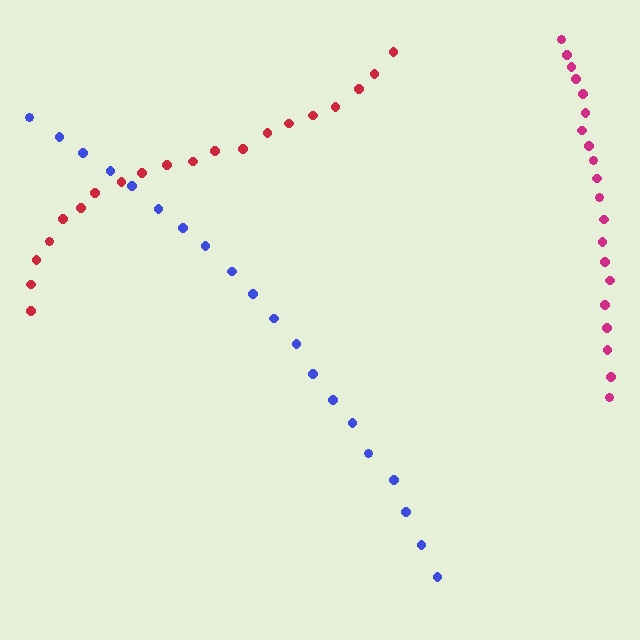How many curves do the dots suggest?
There are 3 distinct paths.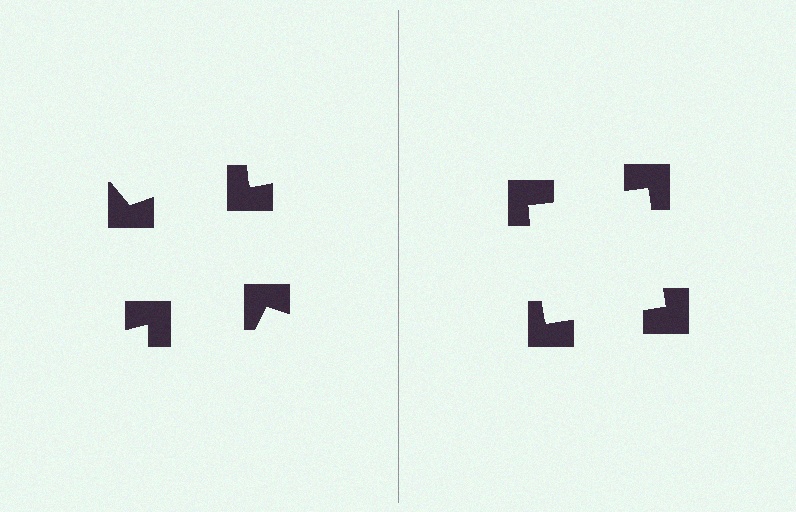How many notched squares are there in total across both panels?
8 — 4 on each side.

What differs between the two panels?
The notched squares are positioned identically on both sides; only the wedge orientations differ. On the right they align to a square; on the left they are misaligned.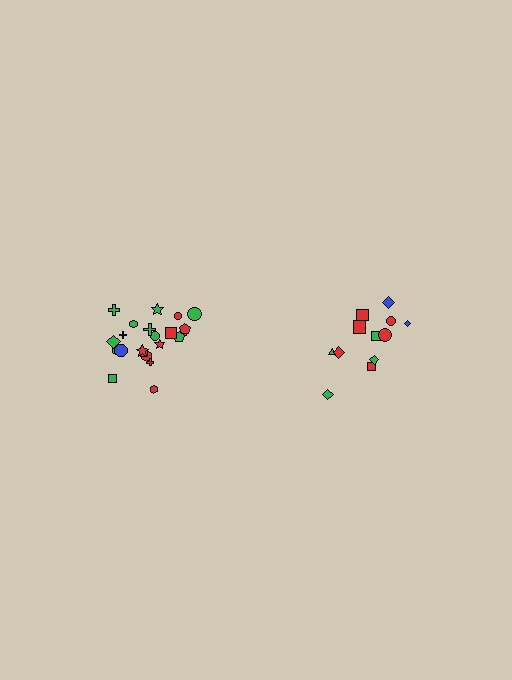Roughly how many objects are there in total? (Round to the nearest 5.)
Roughly 35 objects in total.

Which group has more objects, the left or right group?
The left group.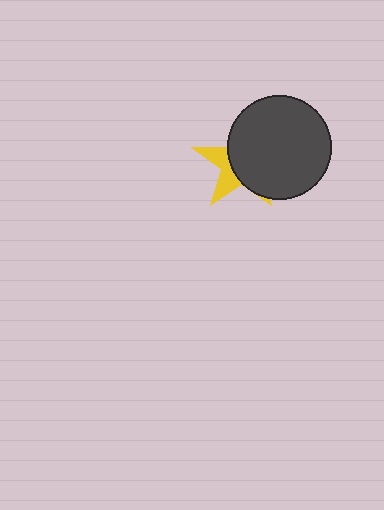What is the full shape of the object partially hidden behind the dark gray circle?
The partially hidden object is a yellow star.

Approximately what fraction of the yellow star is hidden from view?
Roughly 66% of the yellow star is hidden behind the dark gray circle.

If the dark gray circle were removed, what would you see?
You would see the complete yellow star.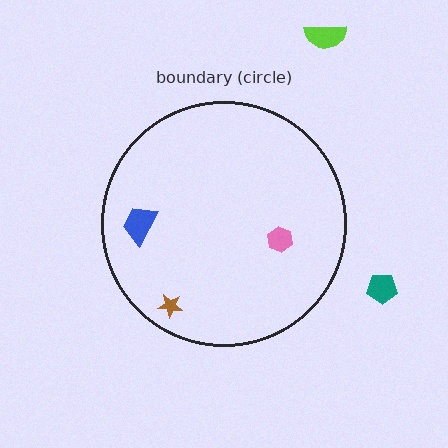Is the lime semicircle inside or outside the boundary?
Outside.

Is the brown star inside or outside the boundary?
Inside.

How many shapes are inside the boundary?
3 inside, 2 outside.